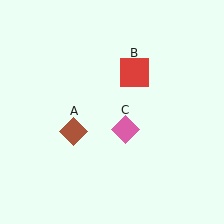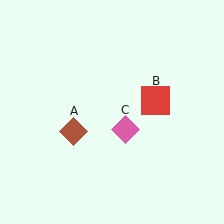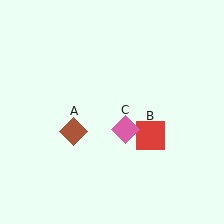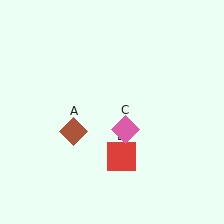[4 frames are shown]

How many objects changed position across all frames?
1 object changed position: red square (object B).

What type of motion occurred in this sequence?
The red square (object B) rotated clockwise around the center of the scene.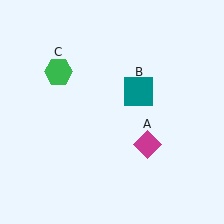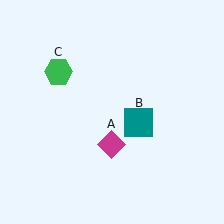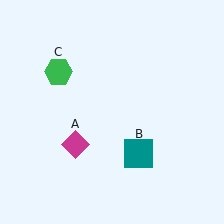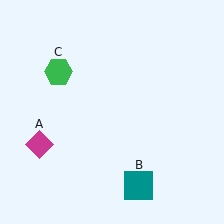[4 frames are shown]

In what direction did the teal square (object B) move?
The teal square (object B) moved down.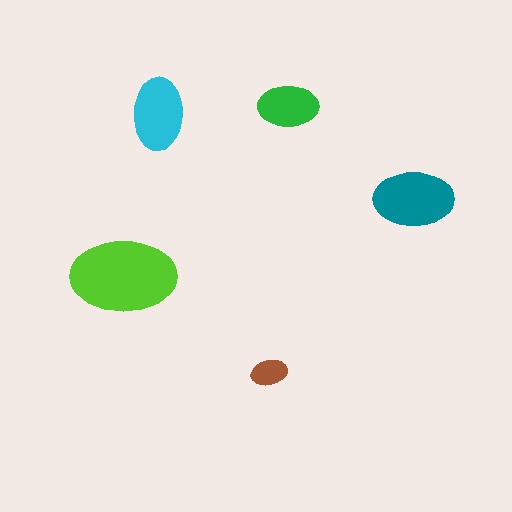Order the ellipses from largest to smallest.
the lime one, the teal one, the cyan one, the green one, the brown one.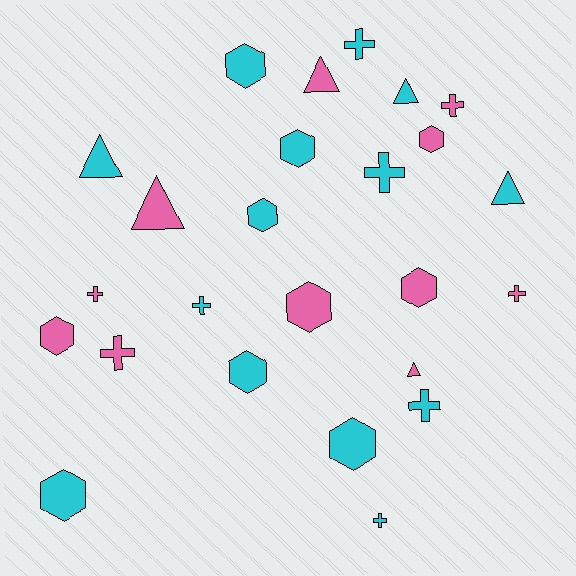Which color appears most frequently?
Cyan, with 14 objects.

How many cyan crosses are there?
There are 5 cyan crosses.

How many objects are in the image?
There are 25 objects.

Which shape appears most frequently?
Hexagon, with 10 objects.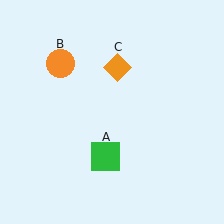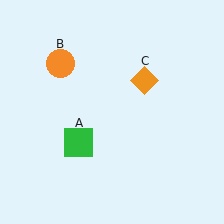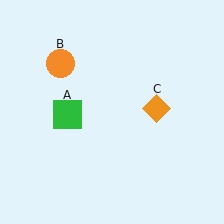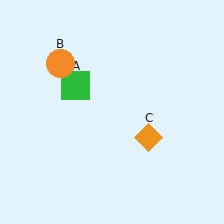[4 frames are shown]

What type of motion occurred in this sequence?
The green square (object A), orange diamond (object C) rotated clockwise around the center of the scene.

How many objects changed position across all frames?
2 objects changed position: green square (object A), orange diamond (object C).